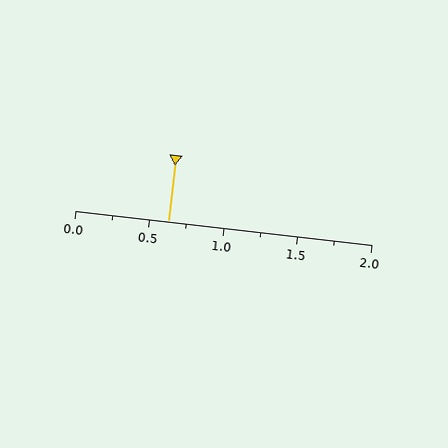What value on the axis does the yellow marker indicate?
The marker indicates approximately 0.62.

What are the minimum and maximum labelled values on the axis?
The axis runs from 0.0 to 2.0.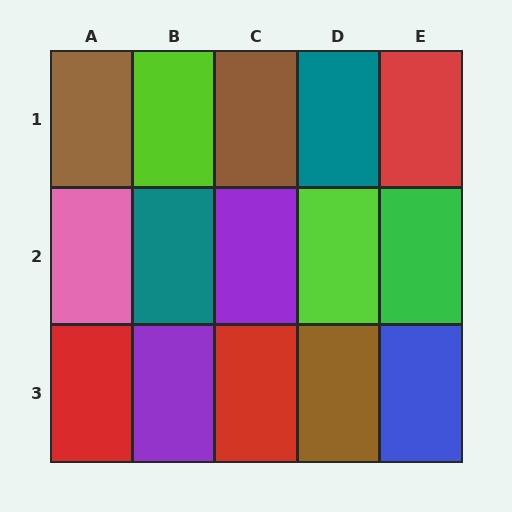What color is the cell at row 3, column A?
Red.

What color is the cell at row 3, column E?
Blue.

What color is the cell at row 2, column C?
Purple.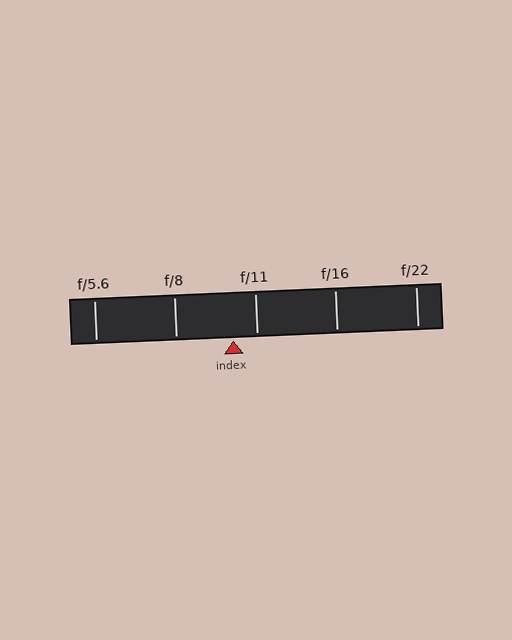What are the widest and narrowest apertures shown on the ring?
The widest aperture shown is f/5.6 and the narrowest is f/22.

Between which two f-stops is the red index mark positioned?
The index mark is between f/8 and f/11.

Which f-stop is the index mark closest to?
The index mark is closest to f/11.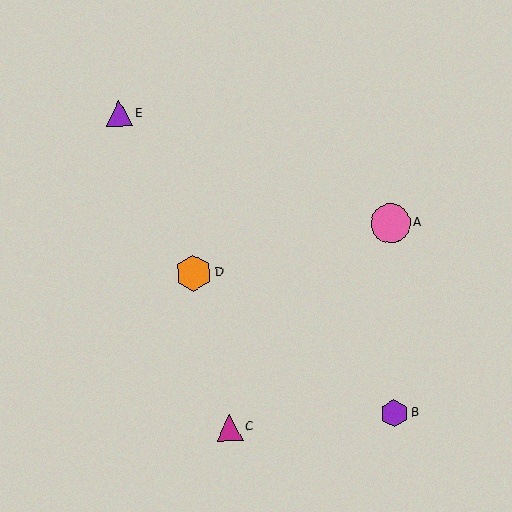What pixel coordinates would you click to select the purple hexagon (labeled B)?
Click at (394, 414) to select the purple hexagon B.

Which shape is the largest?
The pink circle (labeled A) is the largest.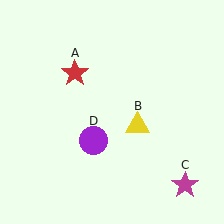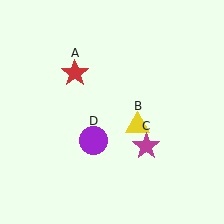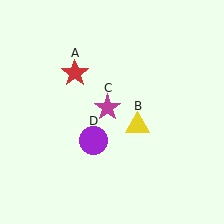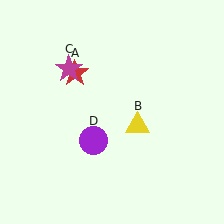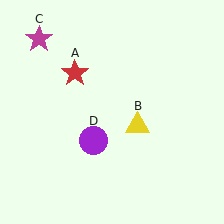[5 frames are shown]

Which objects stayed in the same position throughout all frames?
Red star (object A) and yellow triangle (object B) and purple circle (object D) remained stationary.